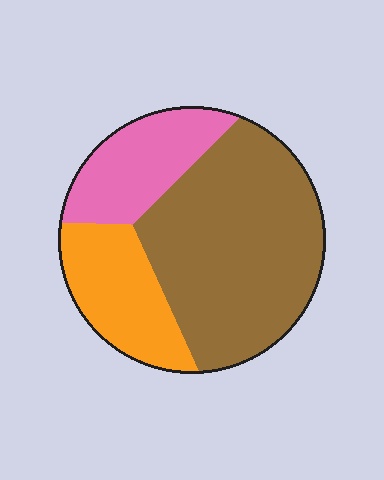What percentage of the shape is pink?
Pink takes up between a sixth and a third of the shape.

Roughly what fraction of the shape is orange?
Orange covers around 20% of the shape.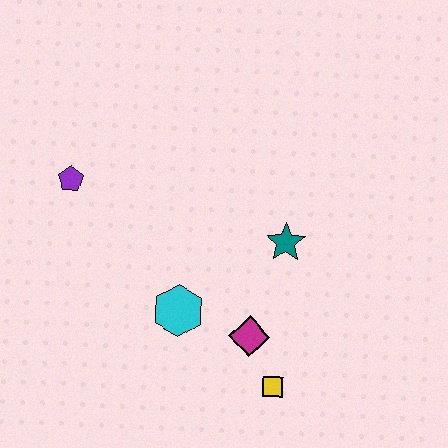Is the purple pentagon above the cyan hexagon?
Yes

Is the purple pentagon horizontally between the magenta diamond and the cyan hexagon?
No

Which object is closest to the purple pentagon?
The cyan hexagon is closest to the purple pentagon.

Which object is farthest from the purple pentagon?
The yellow square is farthest from the purple pentagon.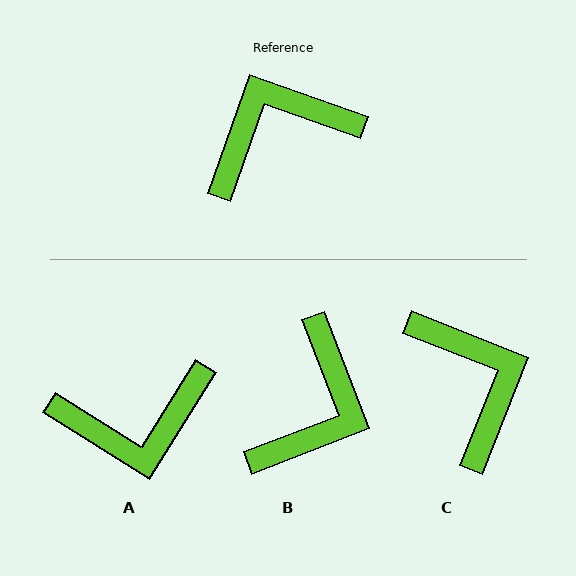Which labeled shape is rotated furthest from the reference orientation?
A, about 167 degrees away.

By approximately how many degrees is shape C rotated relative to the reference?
Approximately 92 degrees clockwise.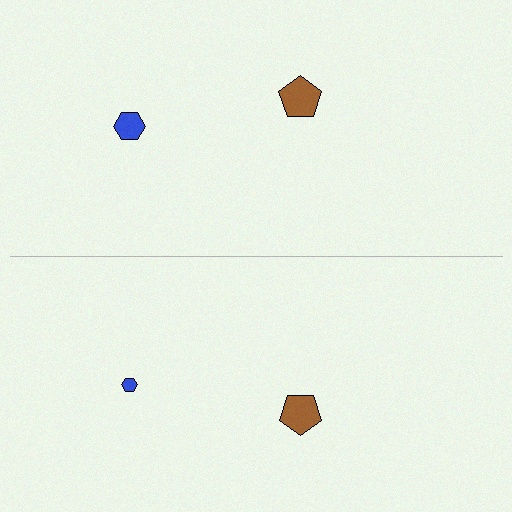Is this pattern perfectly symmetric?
No, the pattern is not perfectly symmetric. The blue hexagon on the bottom side has a different size than its mirror counterpart.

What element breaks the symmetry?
The blue hexagon on the bottom side has a different size than its mirror counterpart.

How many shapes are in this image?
There are 4 shapes in this image.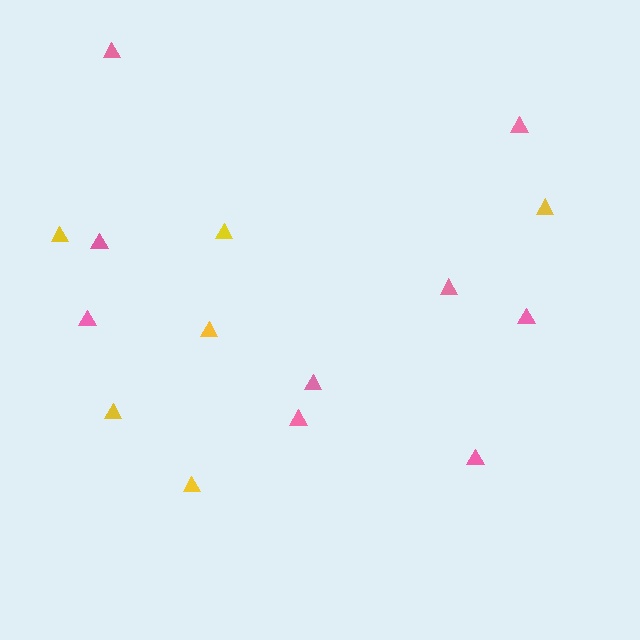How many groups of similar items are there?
There are 2 groups: one group of yellow triangles (6) and one group of pink triangles (9).